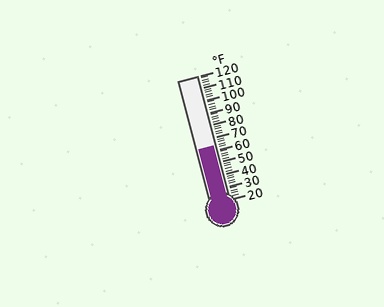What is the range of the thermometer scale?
The thermometer scale ranges from 20°F to 120°F.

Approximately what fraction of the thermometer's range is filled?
The thermometer is filled to approximately 45% of its range.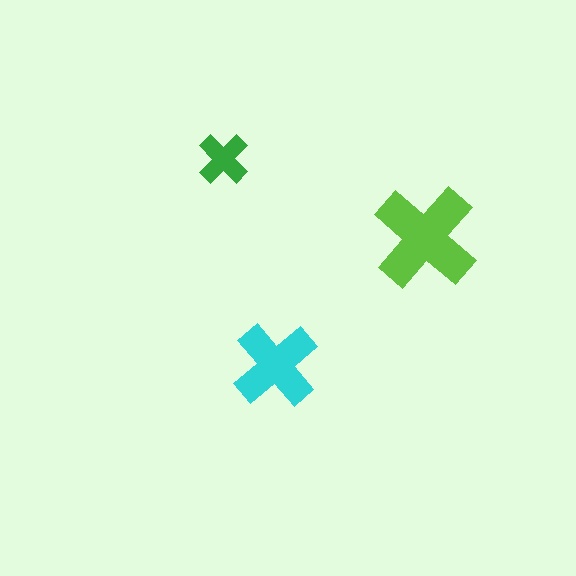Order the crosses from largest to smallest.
the lime one, the cyan one, the green one.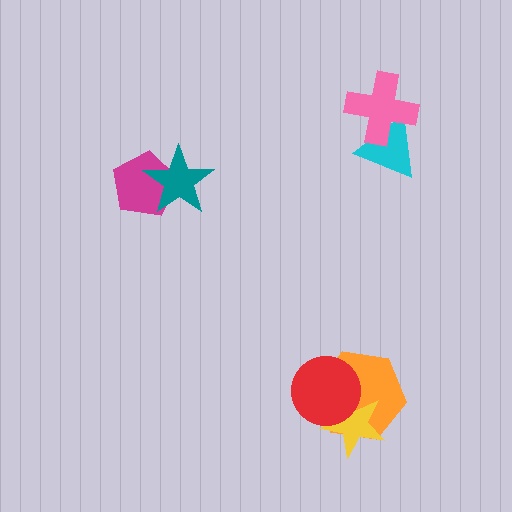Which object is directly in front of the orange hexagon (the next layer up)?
The yellow star is directly in front of the orange hexagon.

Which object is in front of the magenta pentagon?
The teal star is in front of the magenta pentagon.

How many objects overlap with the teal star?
1 object overlaps with the teal star.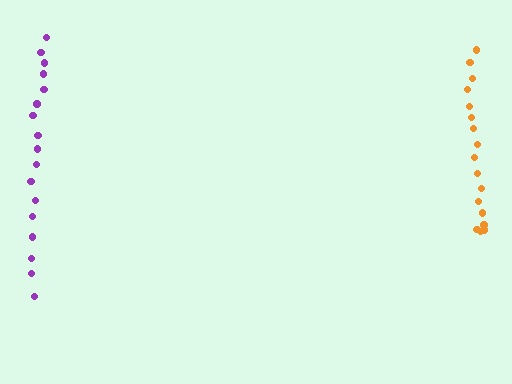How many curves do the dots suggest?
There are 2 distinct paths.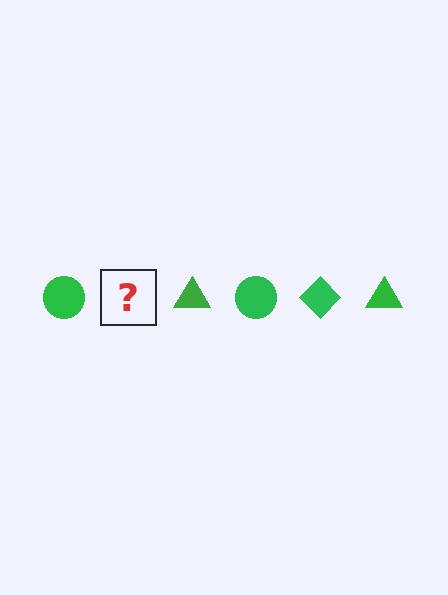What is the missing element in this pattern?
The missing element is a green diamond.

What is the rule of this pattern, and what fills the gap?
The rule is that the pattern cycles through circle, diamond, triangle shapes in green. The gap should be filled with a green diamond.